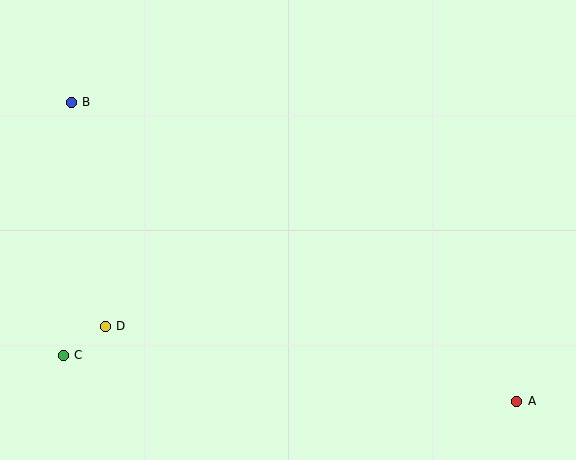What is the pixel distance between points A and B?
The distance between A and B is 537 pixels.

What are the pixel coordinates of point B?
Point B is at (71, 102).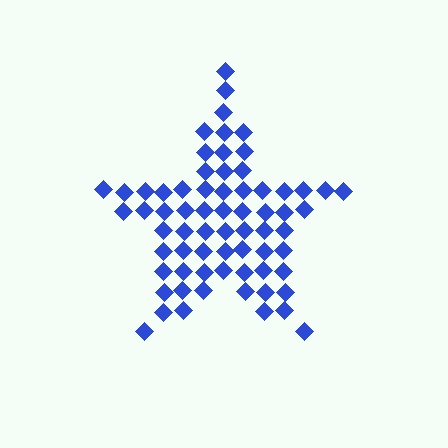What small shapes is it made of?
It is made of small diamonds.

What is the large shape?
The large shape is a star.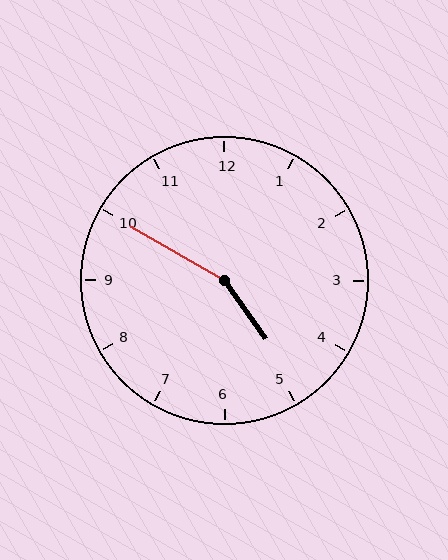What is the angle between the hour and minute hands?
Approximately 155 degrees.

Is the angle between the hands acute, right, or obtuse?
It is obtuse.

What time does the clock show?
4:50.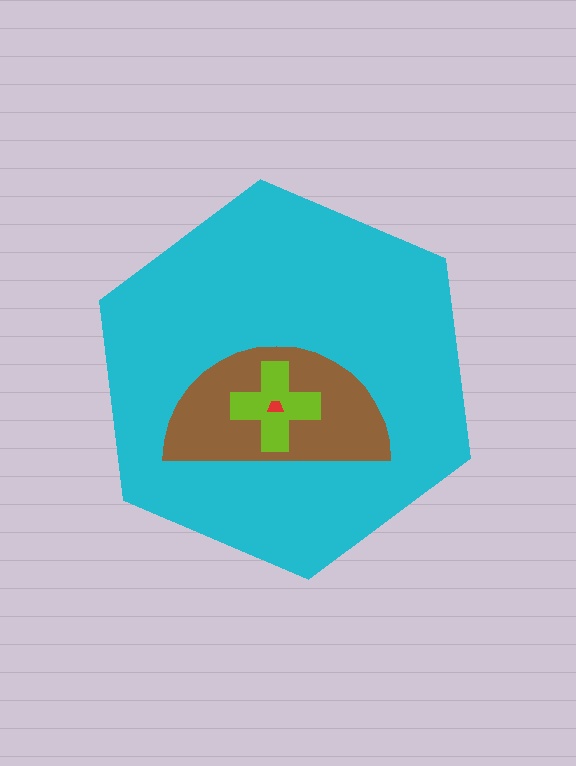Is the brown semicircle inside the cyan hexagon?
Yes.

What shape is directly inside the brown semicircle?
The lime cross.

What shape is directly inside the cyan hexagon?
The brown semicircle.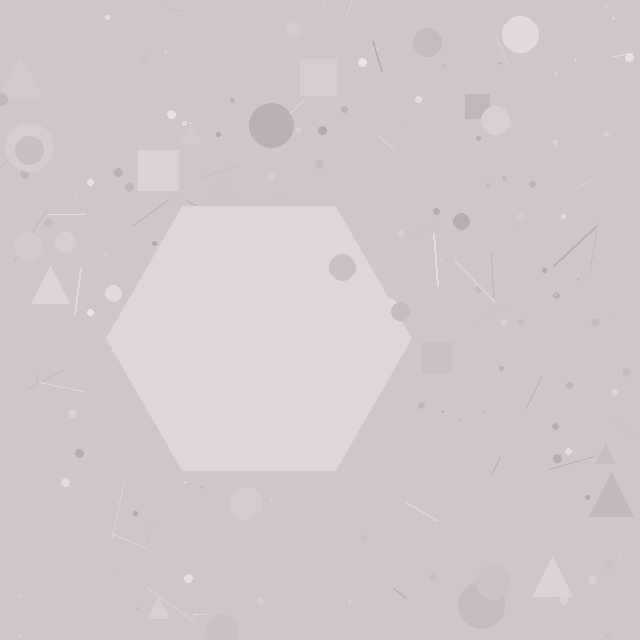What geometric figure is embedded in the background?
A hexagon is embedded in the background.